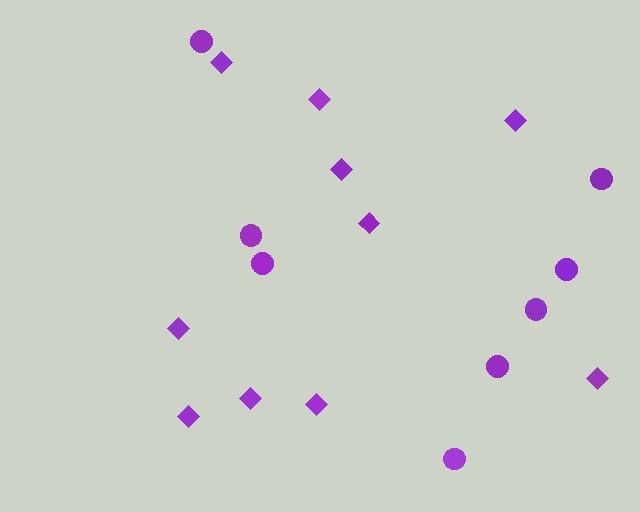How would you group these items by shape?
There are 2 groups: one group of circles (8) and one group of diamonds (10).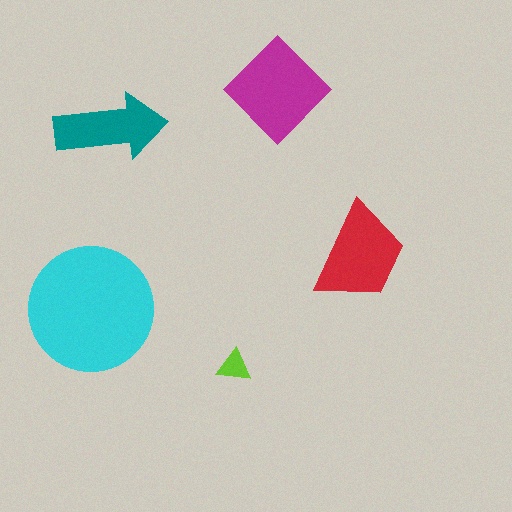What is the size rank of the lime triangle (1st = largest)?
5th.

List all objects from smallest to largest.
The lime triangle, the teal arrow, the red trapezoid, the magenta diamond, the cyan circle.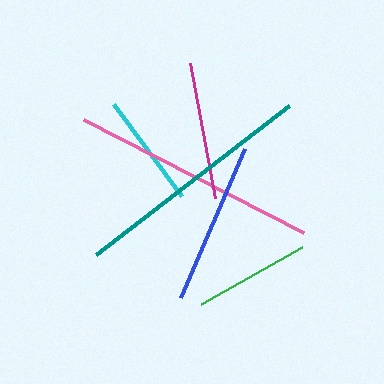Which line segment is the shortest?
The cyan line is the shortest at approximately 114 pixels.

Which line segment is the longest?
The pink line is the longest at approximately 247 pixels.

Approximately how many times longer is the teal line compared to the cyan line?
The teal line is approximately 2.1 times the length of the cyan line.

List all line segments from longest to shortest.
From longest to shortest: pink, teal, blue, magenta, green, cyan.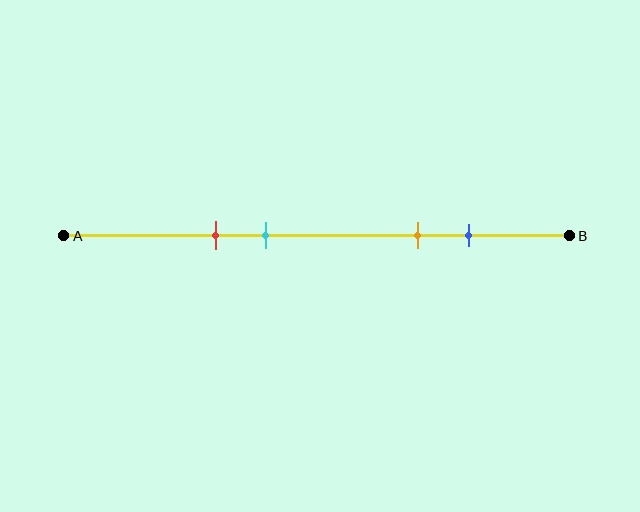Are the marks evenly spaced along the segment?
No, the marks are not evenly spaced.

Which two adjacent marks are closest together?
The red and cyan marks are the closest adjacent pair.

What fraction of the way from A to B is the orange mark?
The orange mark is approximately 70% (0.7) of the way from A to B.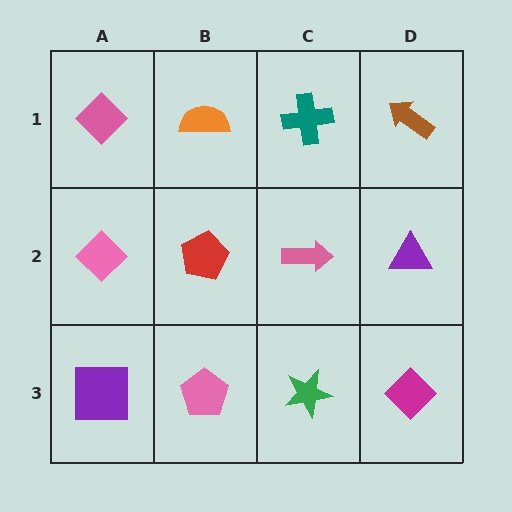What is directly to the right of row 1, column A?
An orange semicircle.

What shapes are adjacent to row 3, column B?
A red pentagon (row 2, column B), a purple square (row 3, column A), a green star (row 3, column C).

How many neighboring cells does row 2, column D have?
3.